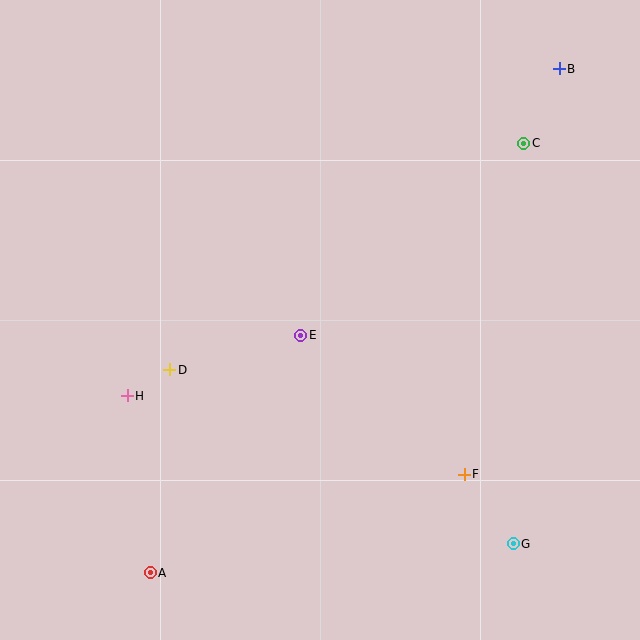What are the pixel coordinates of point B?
Point B is at (559, 69).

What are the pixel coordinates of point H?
Point H is at (127, 396).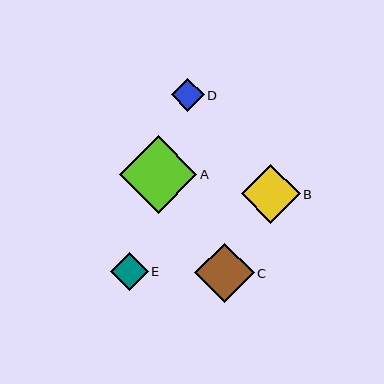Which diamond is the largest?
Diamond A is the largest with a size of approximately 78 pixels.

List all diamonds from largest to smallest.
From largest to smallest: A, C, B, E, D.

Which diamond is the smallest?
Diamond D is the smallest with a size of approximately 33 pixels.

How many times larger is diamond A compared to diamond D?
Diamond A is approximately 2.4 times the size of diamond D.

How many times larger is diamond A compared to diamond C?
Diamond A is approximately 1.3 times the size of diamond C.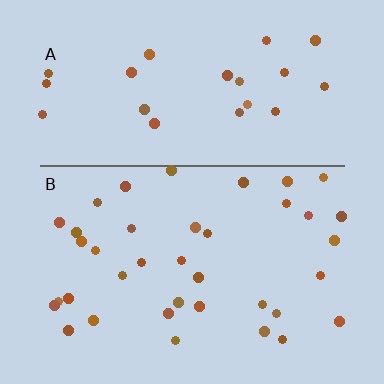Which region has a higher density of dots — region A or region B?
B (the bottom).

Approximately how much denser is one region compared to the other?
Approximately 1.6× — region B over region A.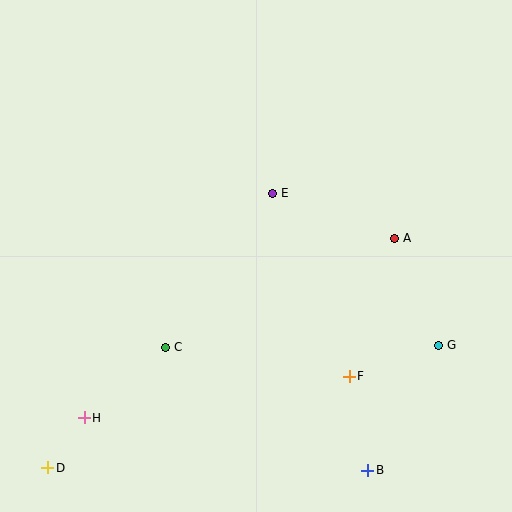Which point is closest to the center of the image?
Point E at (273, 193) is closest to the center.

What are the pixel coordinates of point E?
Point E is at (273, 193).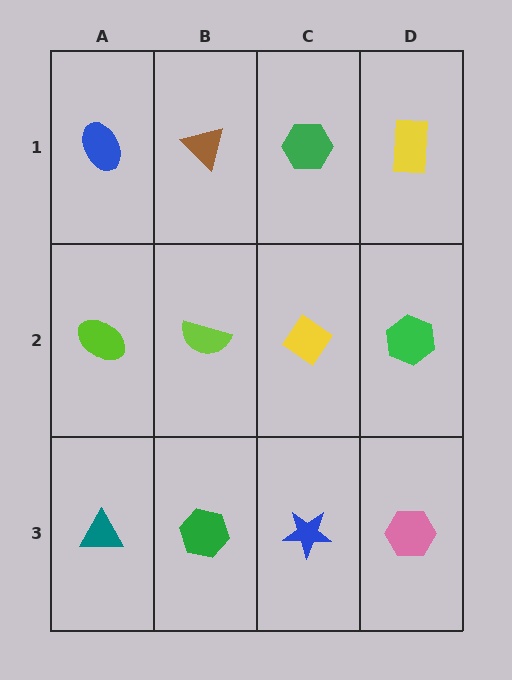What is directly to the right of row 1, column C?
A yellow rectangle.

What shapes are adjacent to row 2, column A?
A blue ellipse (row 1, column A), a teal triangle (row 3, column A), a lime semicircle (row 2, column B).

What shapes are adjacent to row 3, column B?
A lime semicircle (row 2, column B), a teal triangle (row 3, column A), a blue star (row 3, column C).